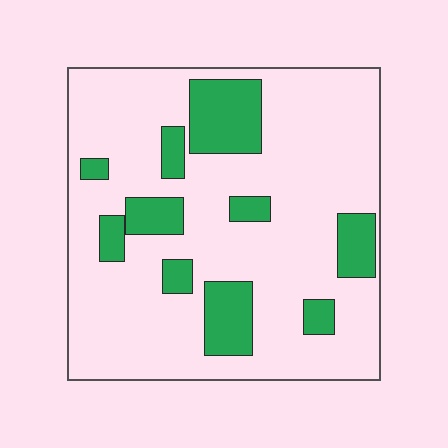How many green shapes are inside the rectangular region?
10.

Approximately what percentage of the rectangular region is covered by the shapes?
Approximately 20%.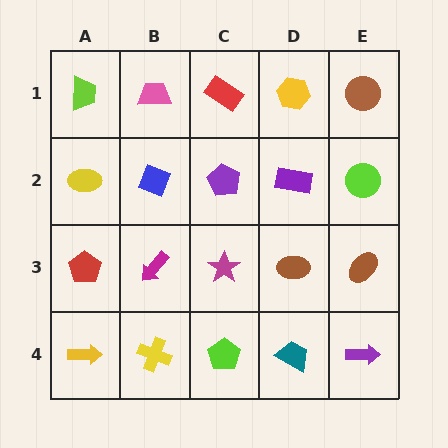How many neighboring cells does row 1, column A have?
2.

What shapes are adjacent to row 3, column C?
A purple pentagon (row 2, column C), a lime pentagon (row 4, column C), a magenta arrow (row 3, column B), a brown ellipse (row 3, column D).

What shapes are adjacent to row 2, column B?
A pink trapezoid (row 1, column B), a magenta arrow (row 3, column B), a yellow ellipse (row 2, column A), a purple pentagon (row 2, column C).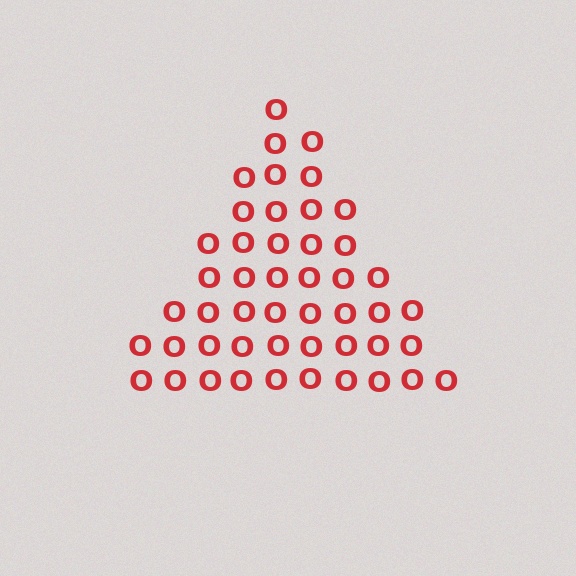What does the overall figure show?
The overall figure shows a triangle.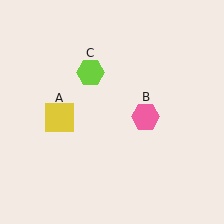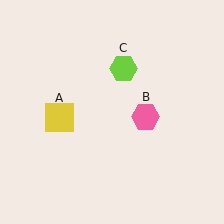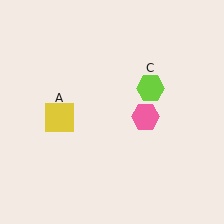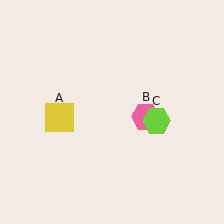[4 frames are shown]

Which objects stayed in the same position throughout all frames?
Yellow square (object A) and pink hexagon (object B) remained stationary.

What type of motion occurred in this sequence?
The lime hexagon (object C) rotated clockwise around the center of the scene.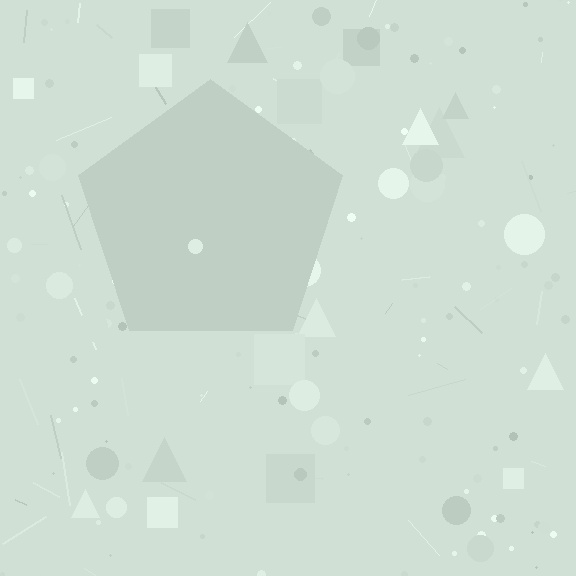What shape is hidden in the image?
A pentagon is hidden in the image.